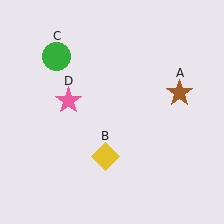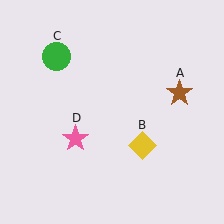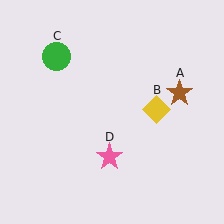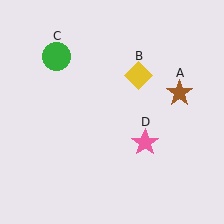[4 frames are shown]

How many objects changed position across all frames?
2 objects changed position: yellow diamond (object B), pink star (object D).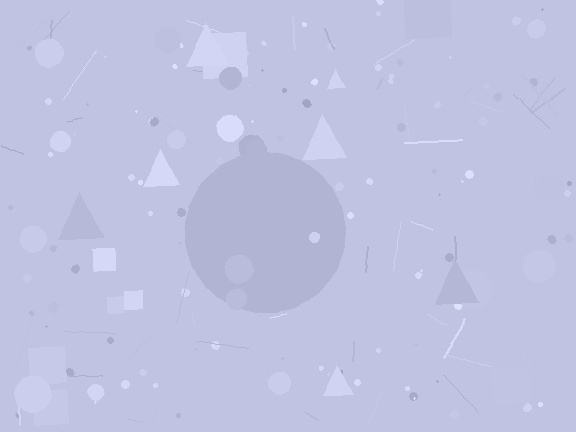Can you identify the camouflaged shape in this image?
The camouflaged shape is a circle.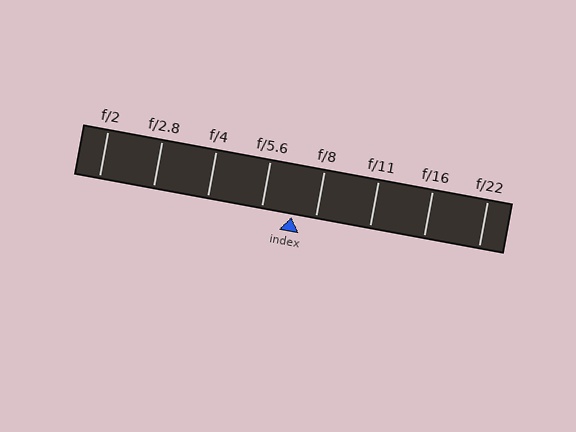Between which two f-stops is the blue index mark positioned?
The index mark is between f/5.6 and f/8.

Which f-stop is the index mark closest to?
The index mark is closest to f/8.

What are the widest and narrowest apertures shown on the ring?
The widest aperture shown is f/2 and the narrowest is f/22.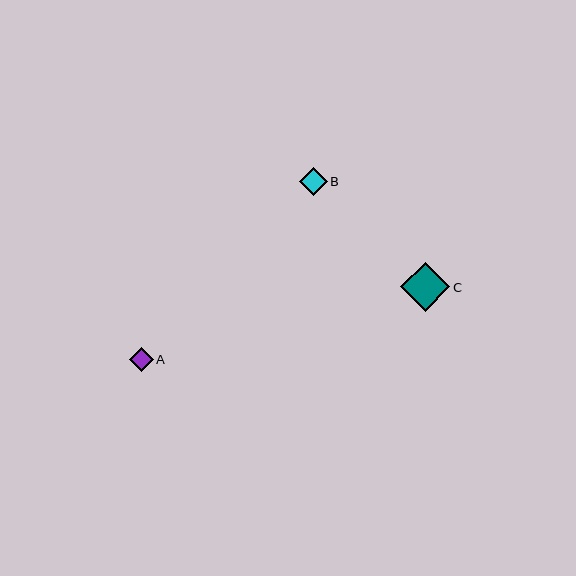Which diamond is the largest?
Diamond C is the largest with a size of approximately 49 pixels.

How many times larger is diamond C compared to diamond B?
Diamond C is approximately 1.8 times the size of diamond B.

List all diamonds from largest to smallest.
From largest to smallest: C, B, A.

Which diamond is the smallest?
Diamond A is the smallest with a size of approximately 23 pixels.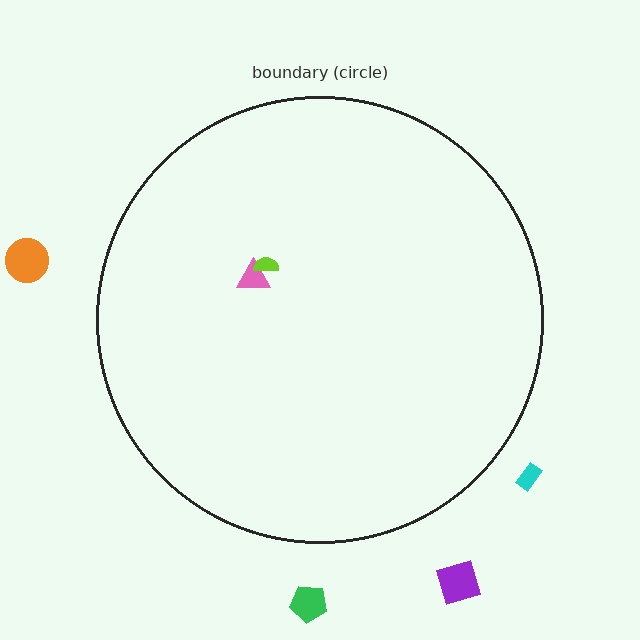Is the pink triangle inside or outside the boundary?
Inside.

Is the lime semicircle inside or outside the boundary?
Inside.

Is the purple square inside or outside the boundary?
Outside.